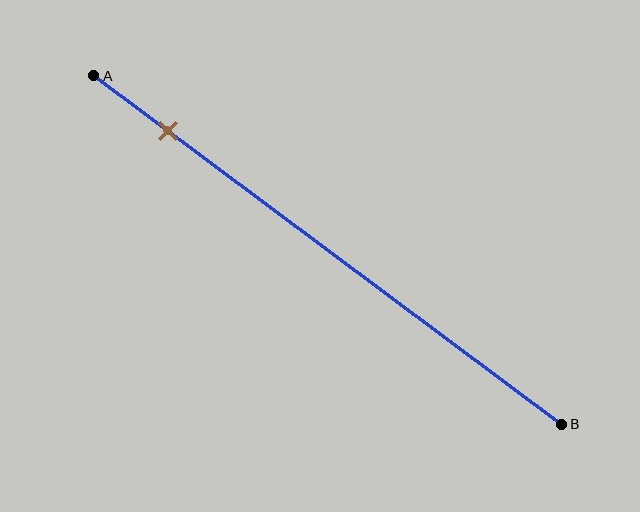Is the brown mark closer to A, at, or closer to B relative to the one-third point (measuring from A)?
The brown mark is closer to point A than the one-third point of segment AB.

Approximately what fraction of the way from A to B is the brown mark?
The brown mark is approximately 15% of the way from A to B.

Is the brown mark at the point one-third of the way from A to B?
No, the mark is at about 15% from A, not at the 33% one-third point.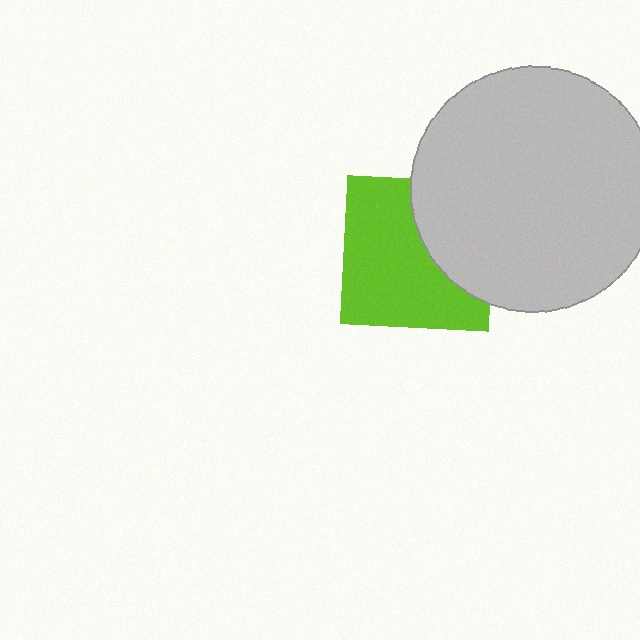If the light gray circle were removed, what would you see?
You would see the complete lime square.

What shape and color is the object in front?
The object in front is a light gray circle.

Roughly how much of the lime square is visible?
About half of it is visible (roughly 65%).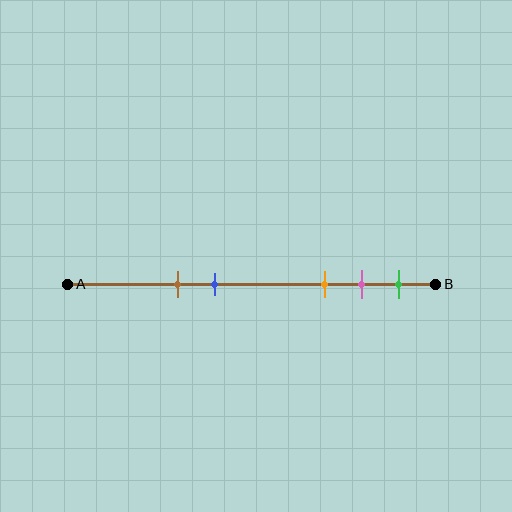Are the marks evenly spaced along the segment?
No, the marks are not evenly spaced.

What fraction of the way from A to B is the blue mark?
The blue mark is approximately 40% (0.4) of the way from A to B.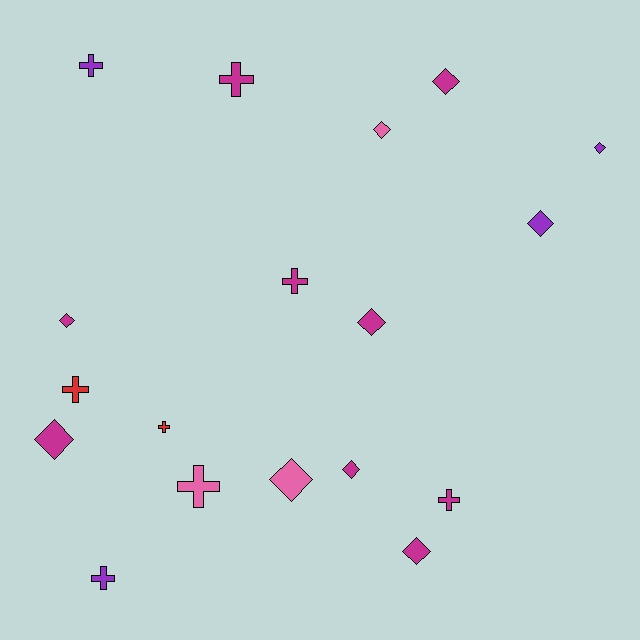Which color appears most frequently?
Magenta, with 9 objects.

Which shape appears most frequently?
Diamond, with 10 objects.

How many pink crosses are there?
There is 1 pink cross.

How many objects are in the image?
There are 18 objects.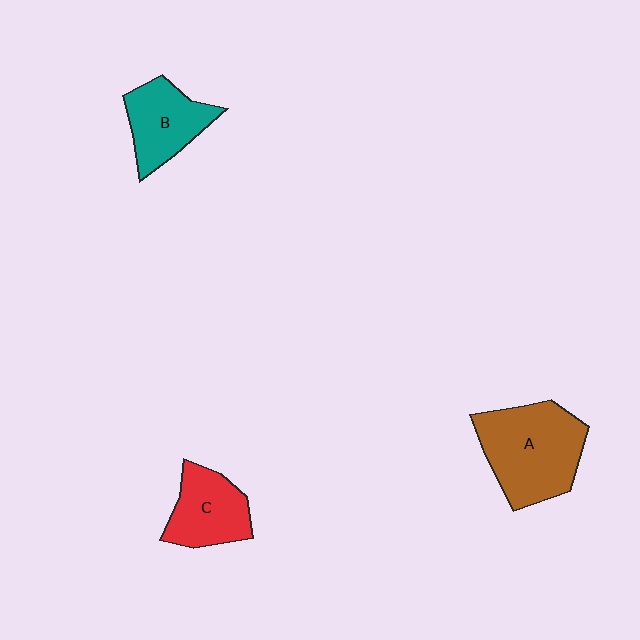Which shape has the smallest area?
Shape C (red).